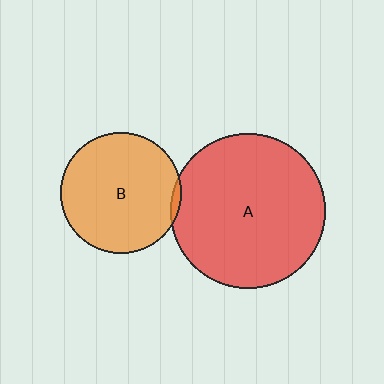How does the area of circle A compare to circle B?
Approximately 1.7 times.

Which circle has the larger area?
Circle A (red).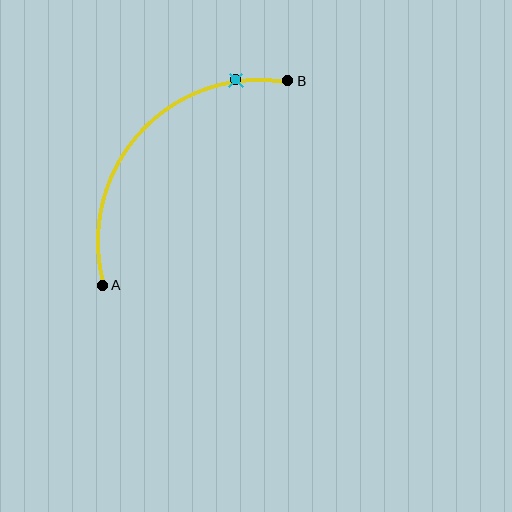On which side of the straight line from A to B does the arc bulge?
The arc bulges above and to the left of the straight line connecting A and B.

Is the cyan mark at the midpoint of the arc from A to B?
No. The cyan mark lies on the arc but is closer to endpoint B. The arc midpoint would be at the point on the curve equidistant along the arc from both A and B.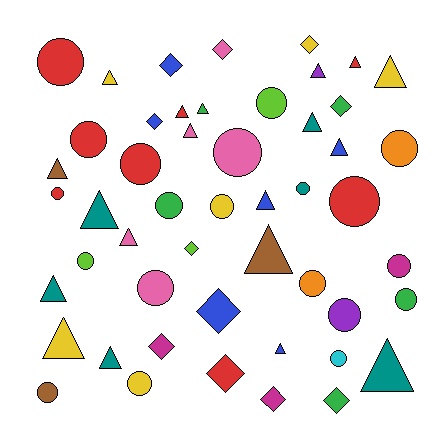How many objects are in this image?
There are 50 objects.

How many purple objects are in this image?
There are 2 purple objects.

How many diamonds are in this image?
There are 11 diamonds.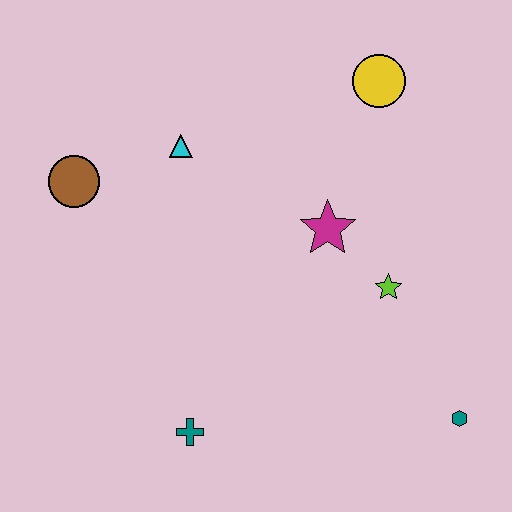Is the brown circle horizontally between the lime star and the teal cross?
No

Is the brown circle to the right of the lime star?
No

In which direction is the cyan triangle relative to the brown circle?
The cyan triangle is to the right of the brown circle.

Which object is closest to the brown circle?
The cyan triangle is closest to the brown circle.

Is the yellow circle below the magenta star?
No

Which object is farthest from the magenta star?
The brown circle is farthest from the magenta star.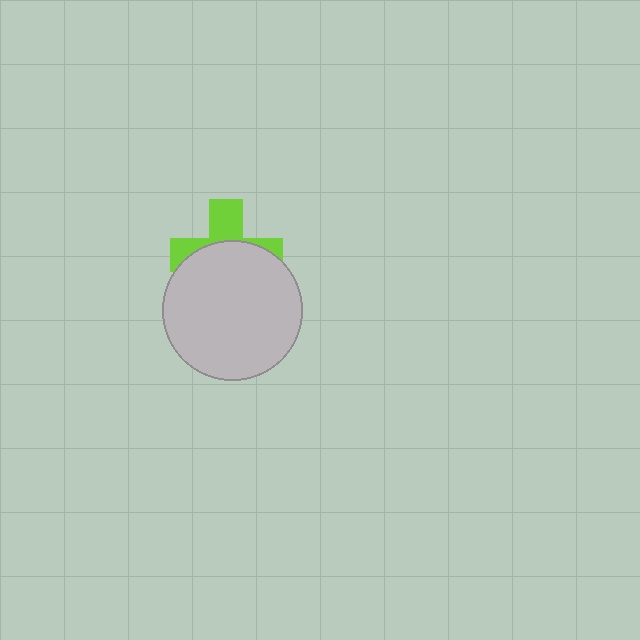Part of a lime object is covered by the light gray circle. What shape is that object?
It is a cross.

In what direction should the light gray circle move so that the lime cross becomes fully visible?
The light gray circle should move down. That is the shortest direction to clear the overlap and leave the lime cross fully visible.